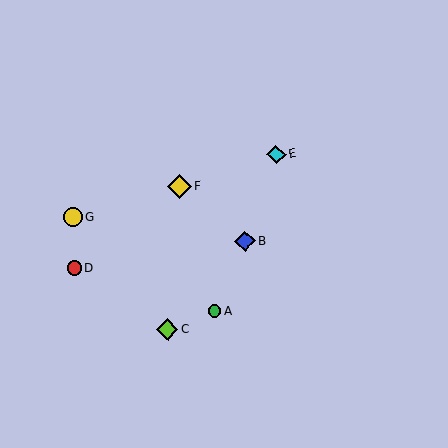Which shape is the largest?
The yellow diamond (labeled F) is the largest.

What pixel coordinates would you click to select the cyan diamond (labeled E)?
Click at (276, 154) to select the cyan diamond E.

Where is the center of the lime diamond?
The center of the lime diamond is at (167, 329).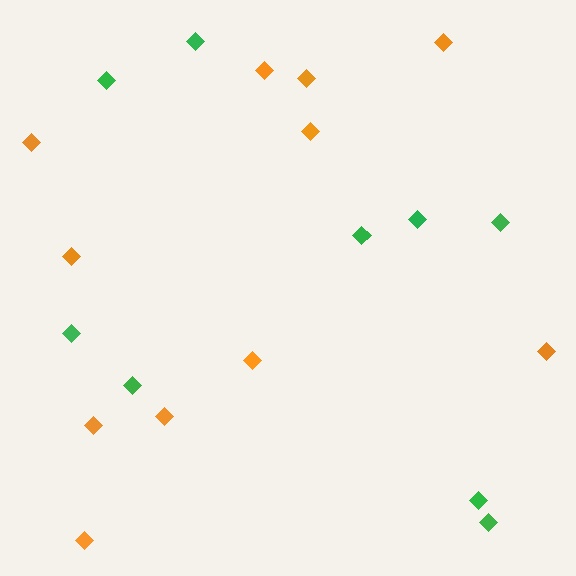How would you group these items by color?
There are 2 groups: one group of green diamonds (9) and one group of orange diamonds (11).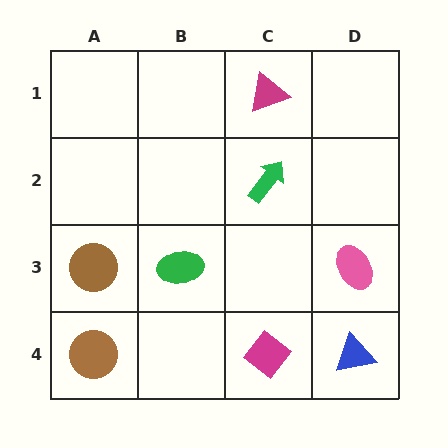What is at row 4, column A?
A brown circle.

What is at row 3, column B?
A green ellipse.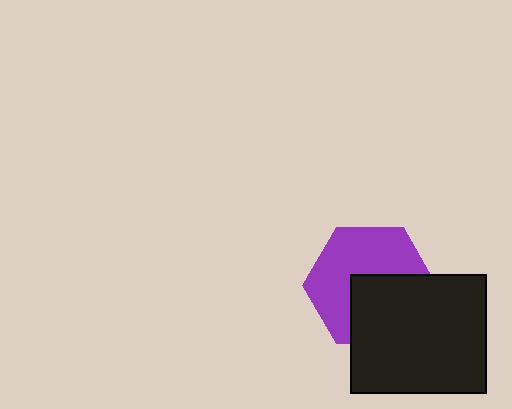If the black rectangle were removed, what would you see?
You would see the complete purple hexagon.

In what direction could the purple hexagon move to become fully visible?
The purple hexagon could move up. That would shift it out from behind the black rectangle entirely.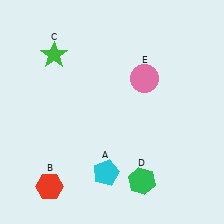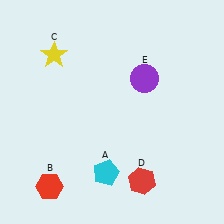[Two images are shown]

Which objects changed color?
C changed from green to yellow. D changed from green to red. E changed from pink to purple.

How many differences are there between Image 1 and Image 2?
There are 3 differences between the two images.